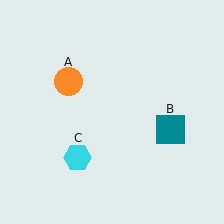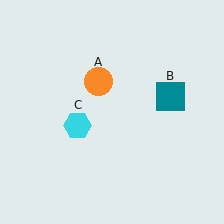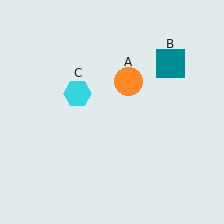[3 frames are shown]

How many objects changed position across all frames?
3 objects changed position: orange circle (object A), teal square (object B), cyan hexagon (object C).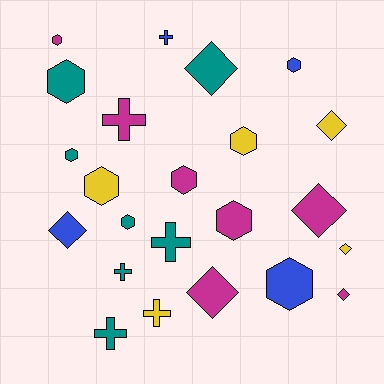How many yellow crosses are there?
There is 1 yellow cross.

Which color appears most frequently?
Magenta, with 7 objects.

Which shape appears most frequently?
Hexagon, with 10 objects.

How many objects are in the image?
There are 23 objects.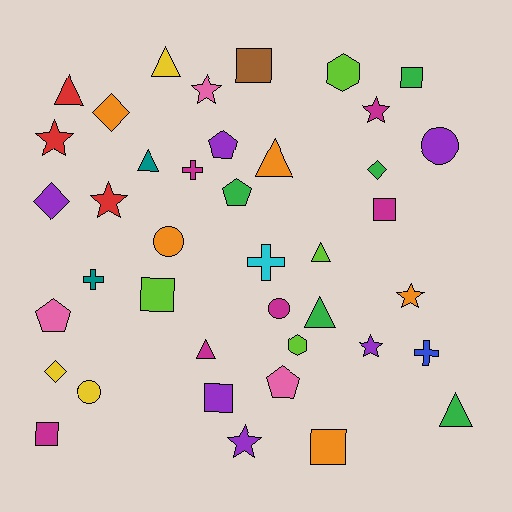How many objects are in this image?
There are 40 objects.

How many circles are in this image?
There are 4 circles.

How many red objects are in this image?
There are 3 red objects.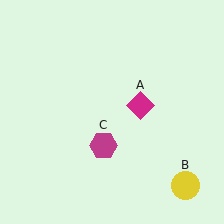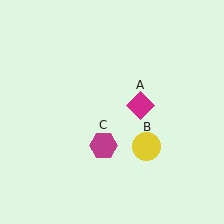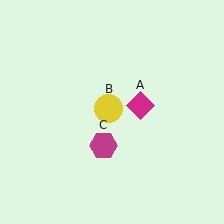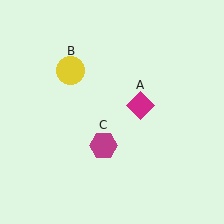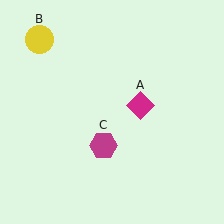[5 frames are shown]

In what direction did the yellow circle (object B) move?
The yellow circle (object B) moved up and to the left.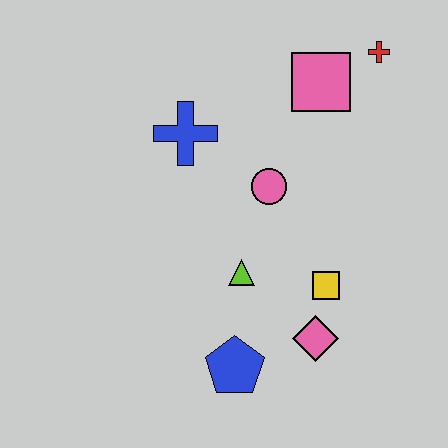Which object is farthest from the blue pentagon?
The red cross is farthest from the blue pentagon.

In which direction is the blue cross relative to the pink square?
The blue cross is to the left of the pink square.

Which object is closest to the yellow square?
The pink diamond is closest to the yellow square.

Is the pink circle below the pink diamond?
No